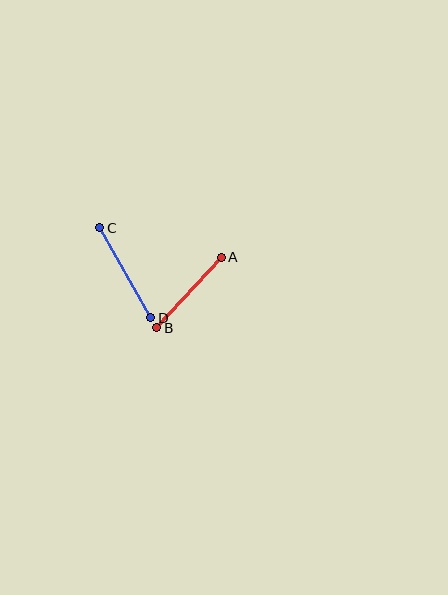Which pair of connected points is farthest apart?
Points C and D are farthest apart.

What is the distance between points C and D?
The distance is approximately 104 pixels.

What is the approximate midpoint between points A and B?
The midpoint is at approximately (189, 293) pixels.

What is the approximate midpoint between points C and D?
The midpoint is at approximately (125, 273) pixels.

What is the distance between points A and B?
The distance is approximately 96 pixels.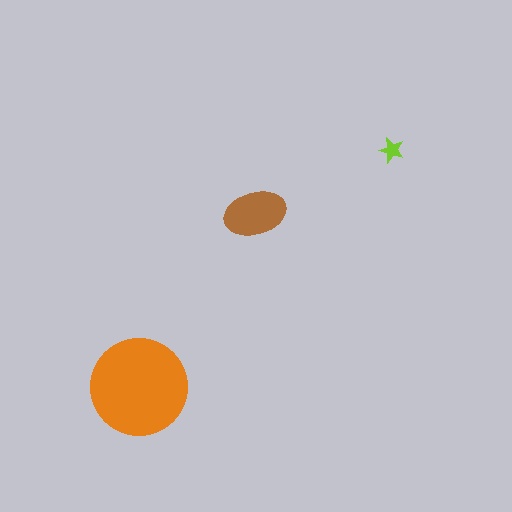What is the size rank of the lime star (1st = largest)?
3rd.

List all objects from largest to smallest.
The orange circle, the brown ellipse, the lime star.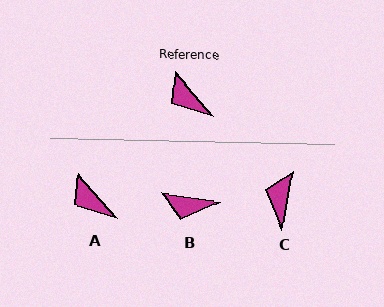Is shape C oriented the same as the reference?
No, it is off by about 51 degrees.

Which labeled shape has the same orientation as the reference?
A.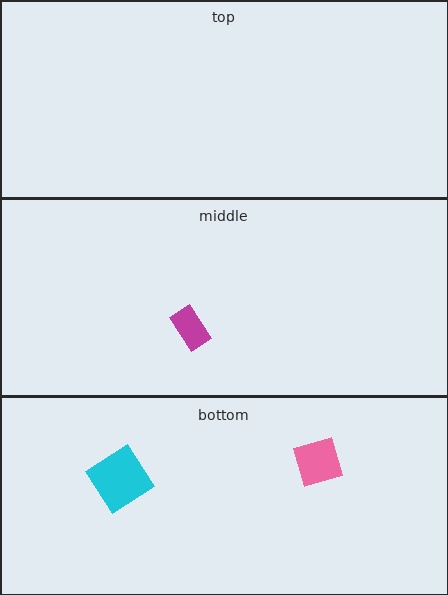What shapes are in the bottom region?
The cyan diamond, the pink diamond.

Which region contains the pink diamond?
The bottom region.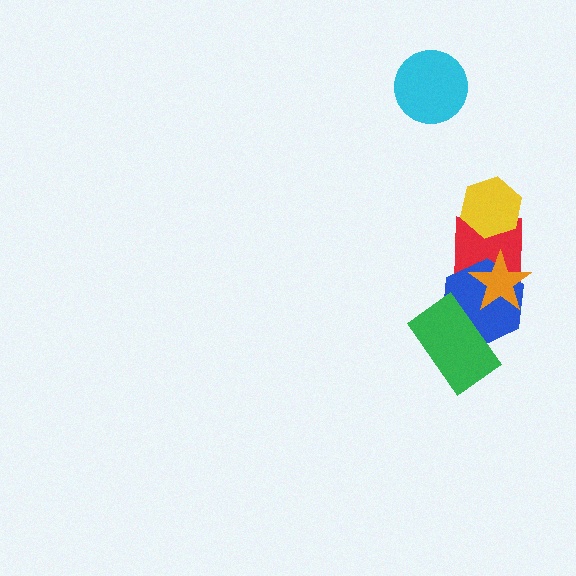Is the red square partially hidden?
Yes, it is partially covered by another shape.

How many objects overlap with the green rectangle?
1 object overlaps with the green rectangle.